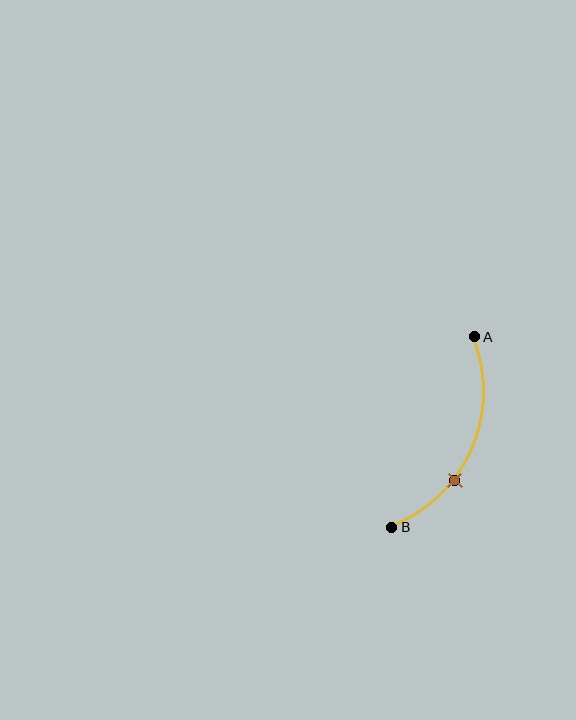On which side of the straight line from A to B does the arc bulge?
The arc bulges to the right of the straight line connecting A and B.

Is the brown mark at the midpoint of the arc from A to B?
No. The brown mark lies on the arc but is closer to endpoint B. The arc midpoint would be at the point on the curve equidistant along the arc from both A and B.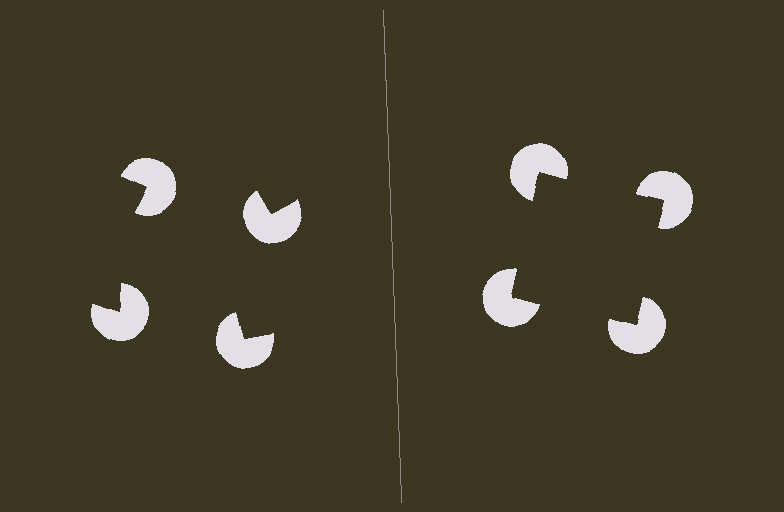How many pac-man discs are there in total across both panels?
8 — 4 on each side.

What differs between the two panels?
The pac-man discs are positioned identically on both sides; only the wedge orientations differ. On the right they align to a square; on the left they are misaligned.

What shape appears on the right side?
An illusory square.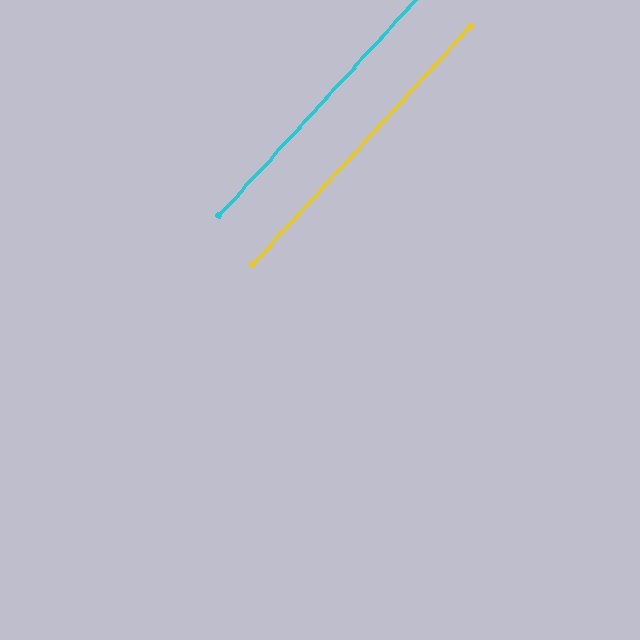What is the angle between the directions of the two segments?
Approximately 0 degrees.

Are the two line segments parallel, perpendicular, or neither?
Parallel — their directions differ by only 0.1°.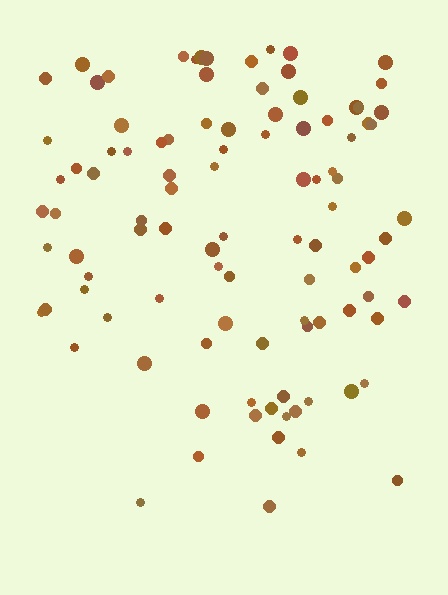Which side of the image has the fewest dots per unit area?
The bottom.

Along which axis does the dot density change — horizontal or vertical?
Vertical.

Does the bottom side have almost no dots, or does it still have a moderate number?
Still a moderate number, just noticeably fewer than the top.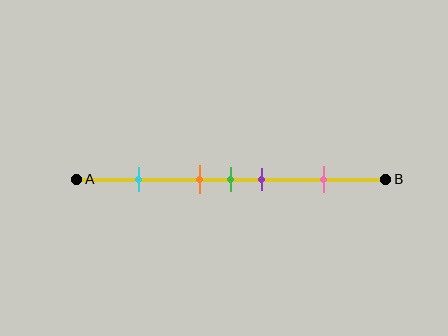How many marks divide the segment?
There are 5 marks dividing the segment.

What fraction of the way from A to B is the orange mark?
The orange mark is approximately 40% (0.4) of the way from A to B.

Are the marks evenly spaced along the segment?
No, the marks are not evenly spaced.